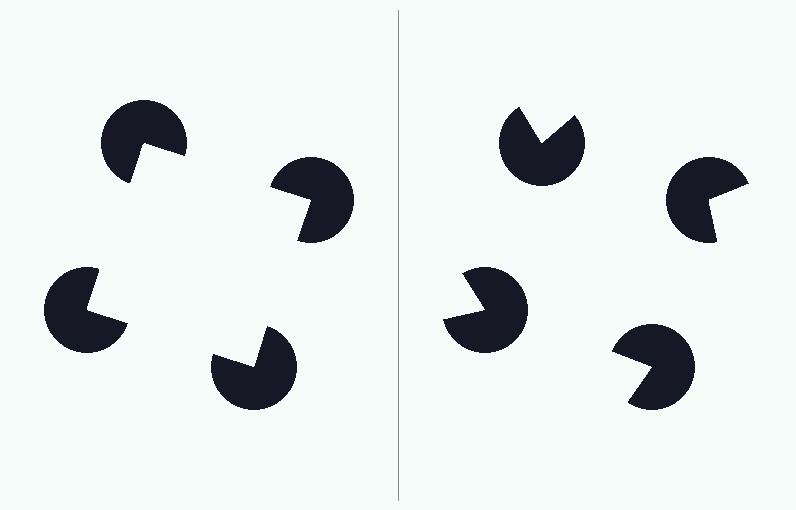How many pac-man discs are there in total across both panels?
8 — 4 on each side.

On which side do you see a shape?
An illusory square appears on the left side. On the right side the wedge cuts are rotated, so no coherent shape forms.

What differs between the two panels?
The pac-man discs are positioned identically on both sides; only the wedge orientations differ. On the left they align to a square; on the right they are misaligned.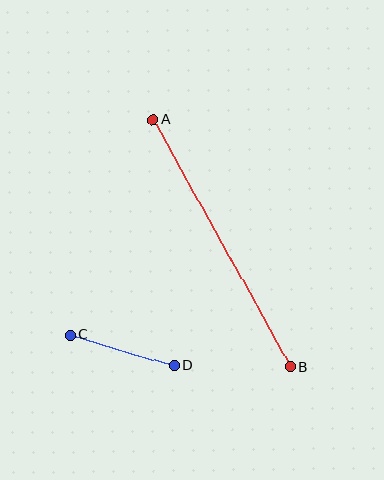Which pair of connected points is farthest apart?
Points A and B are farthest apart.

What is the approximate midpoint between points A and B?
The midpoint is at approximately (222, 243) pixels.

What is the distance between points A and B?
The distance is approximately 282 pixels.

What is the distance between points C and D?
The distance is approximately 108 pixels.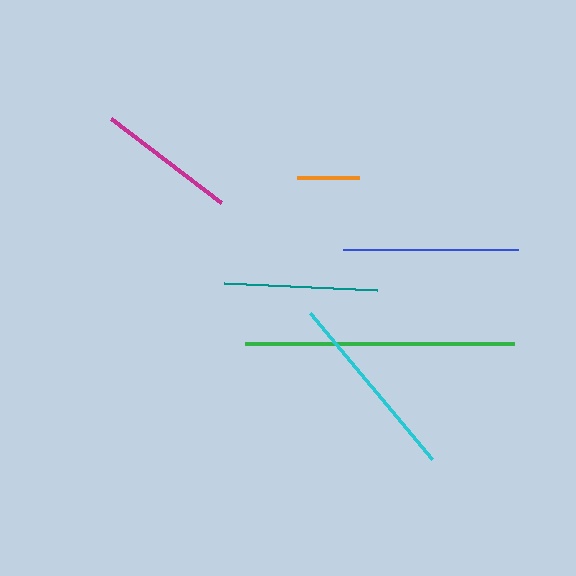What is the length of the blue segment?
The blue segment is approximately 175 pixels long.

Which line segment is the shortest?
The orange line is the shortest at approximately 62 pixels.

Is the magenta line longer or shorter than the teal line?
The teal line is longer than the magenta line.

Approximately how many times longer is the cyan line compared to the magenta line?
The cyan line is approximately 1.4 times the length of the magenta line.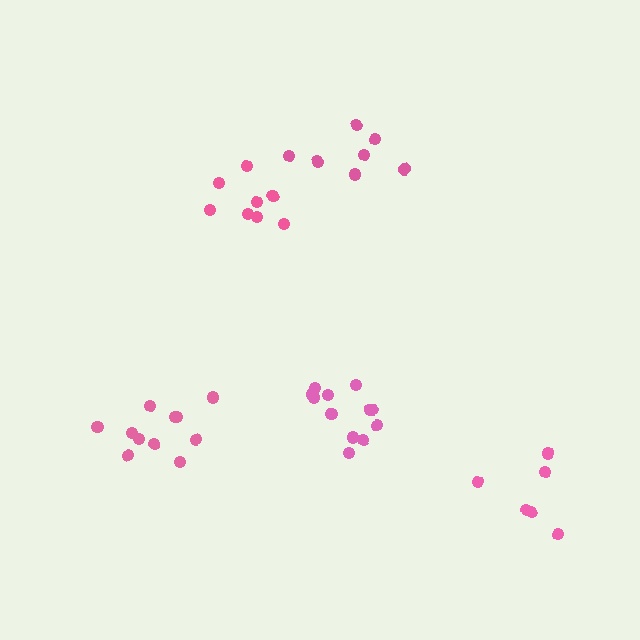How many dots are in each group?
Group 1: 12 dots, Group 2: 8 dots, Group 3: 6 dots, Group 4: 7 dots, Group 5: 11 dots (44 total).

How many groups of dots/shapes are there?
There are 5 groups.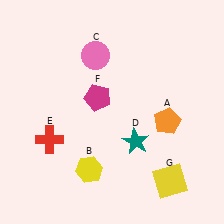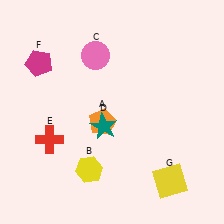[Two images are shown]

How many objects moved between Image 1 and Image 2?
3 objects moved between the two images.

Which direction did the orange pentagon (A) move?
The orange pentagon (A) moved left.